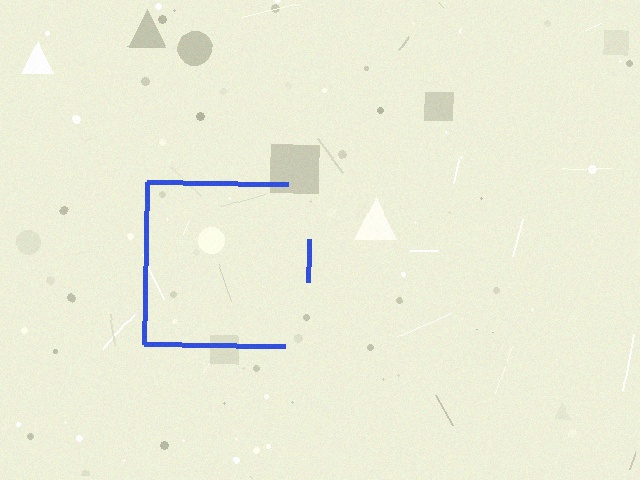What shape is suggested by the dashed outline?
The dashed outline suggests a square.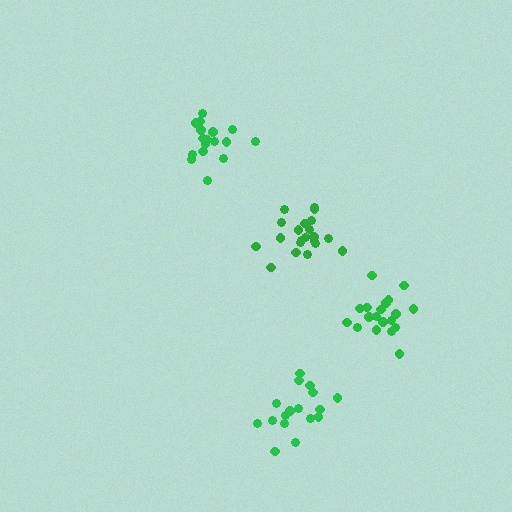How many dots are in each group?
Group 1: 19 dots, Group 2: 17 dots, Group 3: 21 dots, Group 4: 17 dots (74 total).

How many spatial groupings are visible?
There are 4 spatial groupings.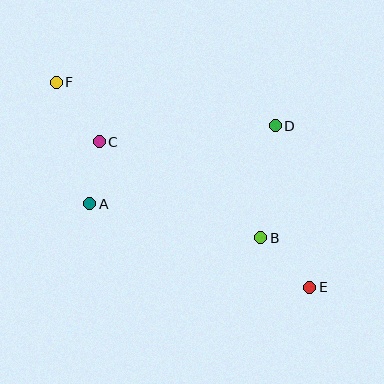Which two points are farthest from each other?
Points E and F are farthest from each other.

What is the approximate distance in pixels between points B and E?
The distance between B and E is approximately 69 pixels.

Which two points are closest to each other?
Points A and C are closest to each other.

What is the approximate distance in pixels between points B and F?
The distance between B and F is approximately 257 pixels.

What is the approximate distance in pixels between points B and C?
The distance between B and C is approximately 188 pixels.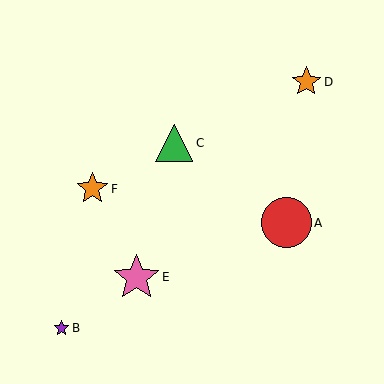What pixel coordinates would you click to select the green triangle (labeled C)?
Click at (174, 143) to select the green triangle C.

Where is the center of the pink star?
The center of the pink star is at (136, 277).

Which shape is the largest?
The red circle (labeled A) is the largest.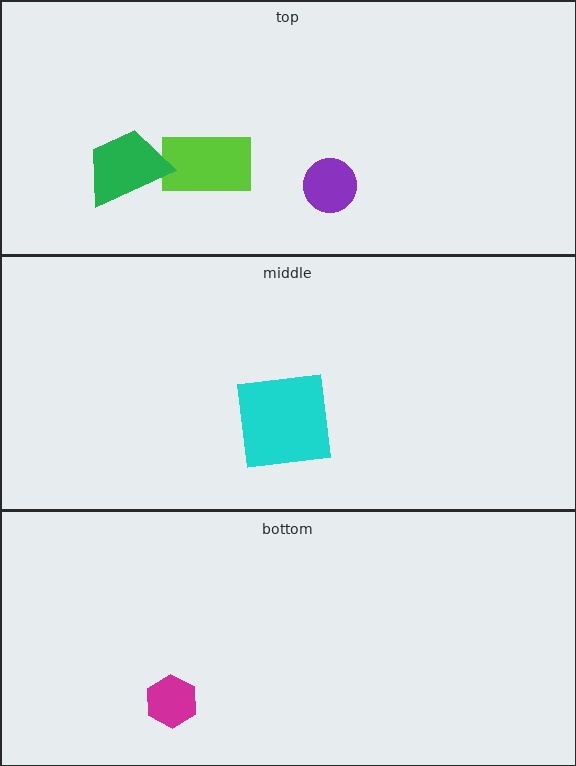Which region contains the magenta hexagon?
The bottom region.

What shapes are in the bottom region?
The magenta hexagon.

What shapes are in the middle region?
The cyan square.